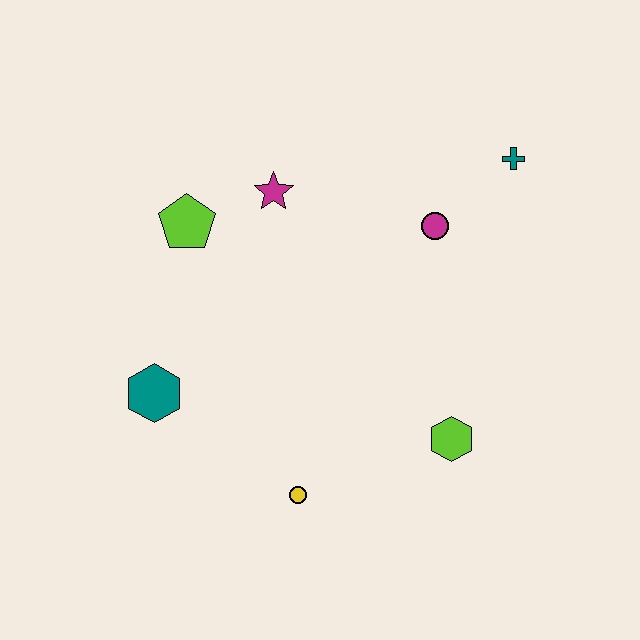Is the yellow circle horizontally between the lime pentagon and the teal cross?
Yes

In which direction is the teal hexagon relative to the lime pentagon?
The teal hexagon is below the lime pentagon.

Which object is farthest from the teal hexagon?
The teal cross is farthest from the teal hexagon.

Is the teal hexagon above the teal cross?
No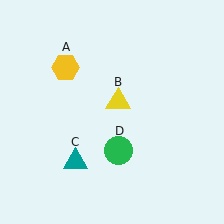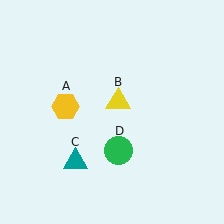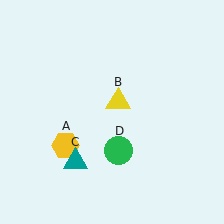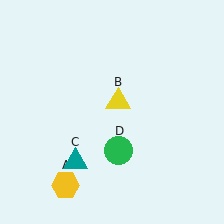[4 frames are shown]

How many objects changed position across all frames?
1 object changed position: yellow hexagon (object A).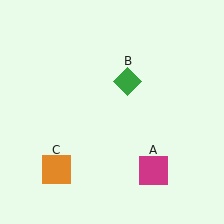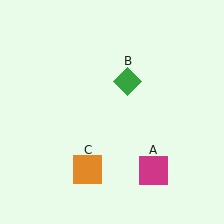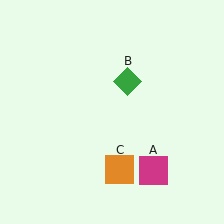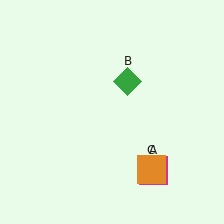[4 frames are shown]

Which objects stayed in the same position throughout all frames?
Magenta square (object A) and green diamond (object B) remained stationary.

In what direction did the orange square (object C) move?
The orange square (object C) moved right.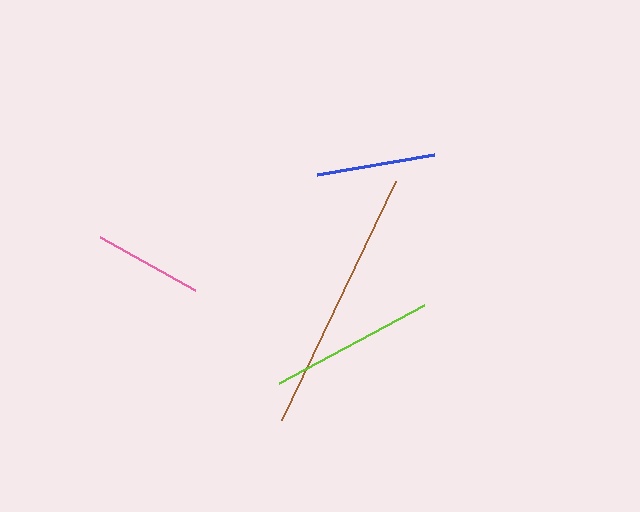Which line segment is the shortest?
The pink line is the shortest at approximately 109 pixels.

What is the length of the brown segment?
The brown segment is approximately 264 pixels long.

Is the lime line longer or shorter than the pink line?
The lime line is longer than the pink line.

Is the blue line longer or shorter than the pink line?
The blue line is longer than the pink line.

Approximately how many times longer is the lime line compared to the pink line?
The lime line is approximately 1.5 times the length of the pink line.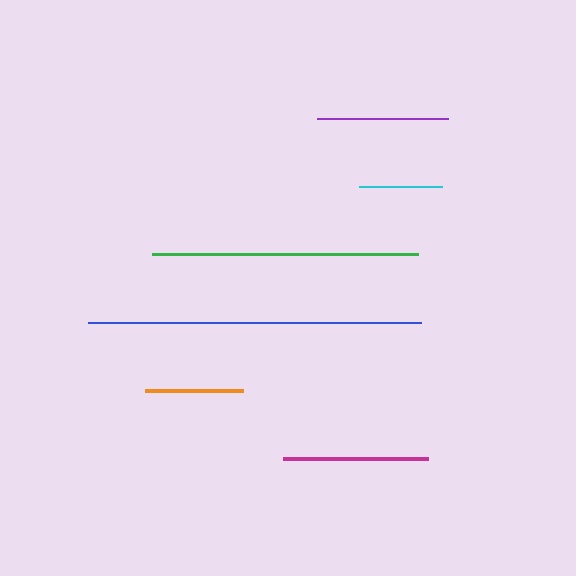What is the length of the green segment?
The green segment is approximately 266 pixels long.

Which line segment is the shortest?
The cyan line is the shortest at approximately 83 pixels.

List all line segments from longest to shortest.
From longest to shortest: blue, green, magenta, purple, orange, cyan.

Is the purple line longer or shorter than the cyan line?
The purple line is longer than the cyan line.